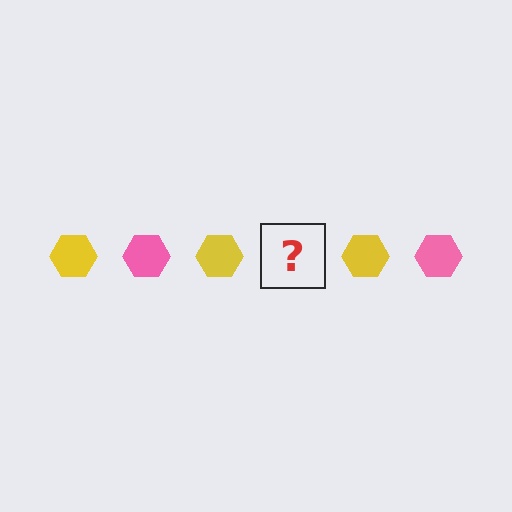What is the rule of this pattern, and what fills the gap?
The rule is that the pattern cycles through yellow, pink hexagons. The gap should be filled with a pink hexagon.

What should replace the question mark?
The question mark should be replaced with a pink hexagon.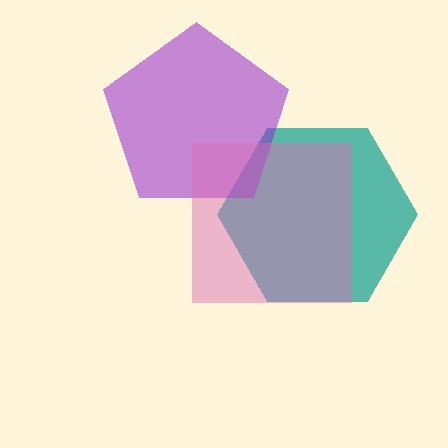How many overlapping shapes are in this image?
There are 3 overlapping shapes in the image.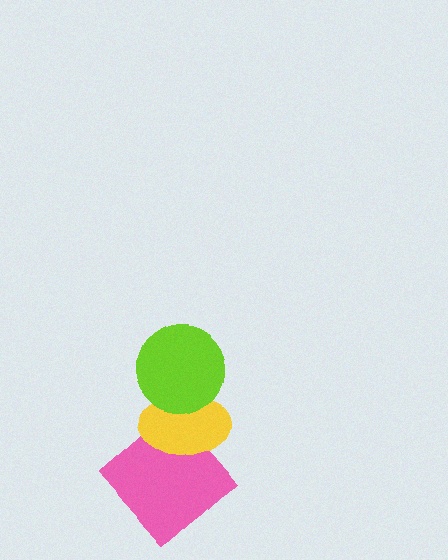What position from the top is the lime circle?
The lime circle is 1st from the top.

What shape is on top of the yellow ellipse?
The lime circle is on top of the yellow ellipse.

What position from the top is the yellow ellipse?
The yellow ellipse is 2nd from the top.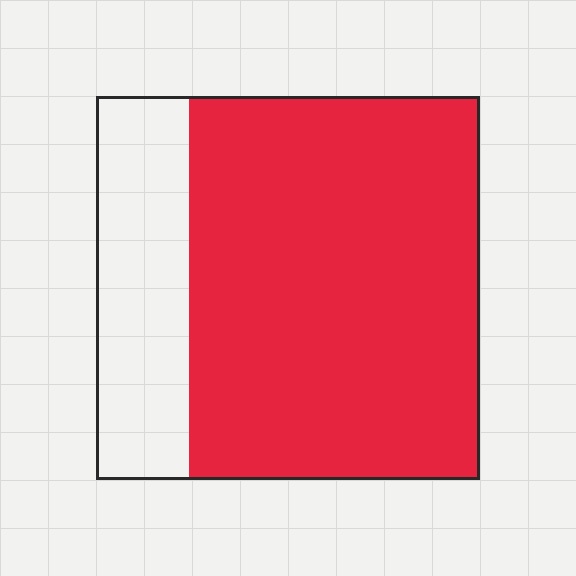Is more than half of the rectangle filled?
Yes.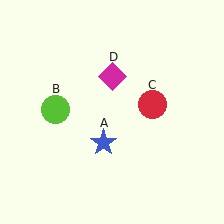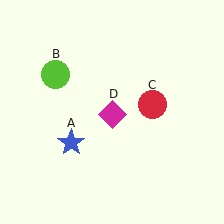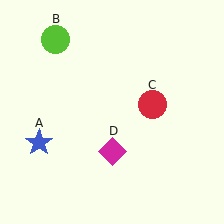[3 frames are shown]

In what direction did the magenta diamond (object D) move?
The magenta diamond (object D) moved down.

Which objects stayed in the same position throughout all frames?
Red circle (object C) remained stationary.